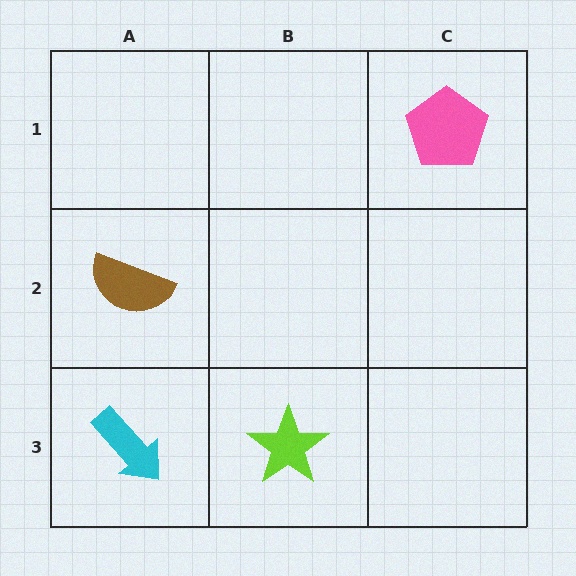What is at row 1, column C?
A pink pentagon.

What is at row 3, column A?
A cyan arrow.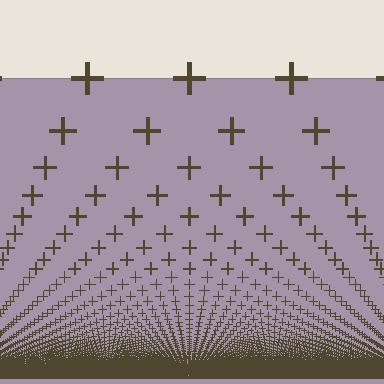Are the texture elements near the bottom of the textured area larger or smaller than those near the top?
Smaller. The gradient is inverted — elements near the bottom are smaller and denser.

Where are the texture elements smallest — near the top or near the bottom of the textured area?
Near the bottom.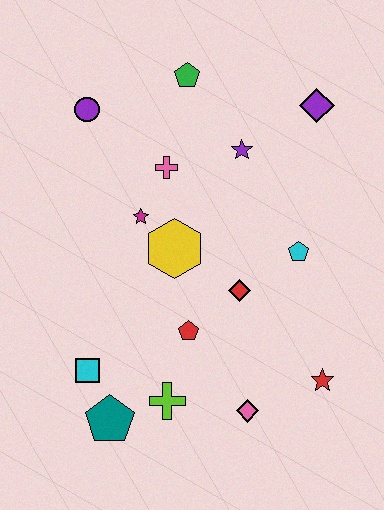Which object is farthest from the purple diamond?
The teal pentagon is farthest from the purple diamond.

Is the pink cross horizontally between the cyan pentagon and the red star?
No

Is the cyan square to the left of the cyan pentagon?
Yes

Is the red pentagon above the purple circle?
No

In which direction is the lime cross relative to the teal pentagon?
The lime cross is to the right of the teal pentagon.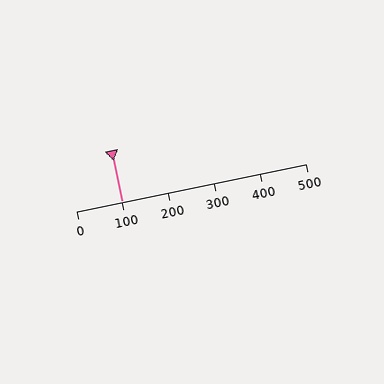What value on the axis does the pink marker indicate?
The marker indicates approximately 100.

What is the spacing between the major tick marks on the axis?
The major ticks are spaced 100 apart.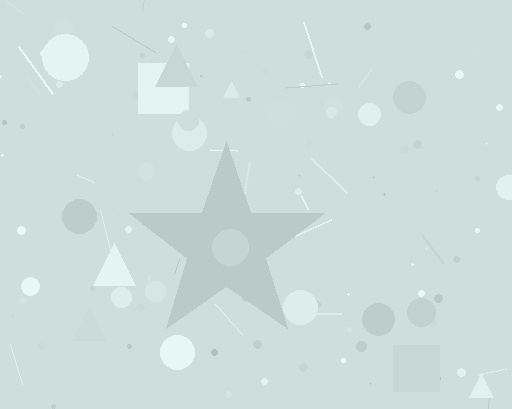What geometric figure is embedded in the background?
A star is embedded in the background.